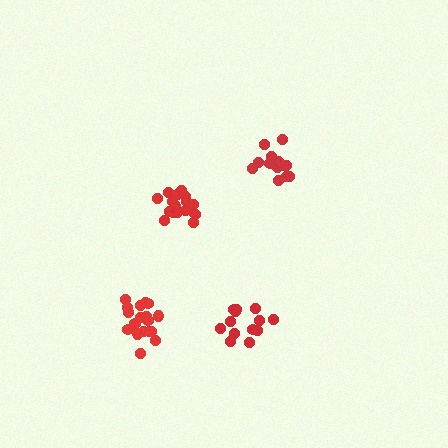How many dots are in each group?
Group 1: 13 dots, Group 2: 18 dots, Group 3: 13 dots, Group 4: 19 dots (63 total).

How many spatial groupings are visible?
There are 4 spatial groupings.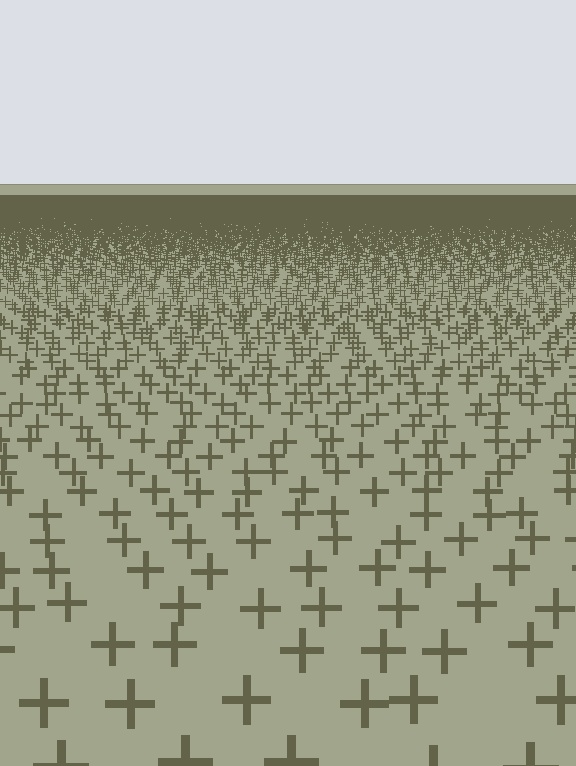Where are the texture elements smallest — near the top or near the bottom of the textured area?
Near the top.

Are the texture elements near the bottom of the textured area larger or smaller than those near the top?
Larger. Near the bottom, elements are closer to the viewer and appear at a bigger on-screen size.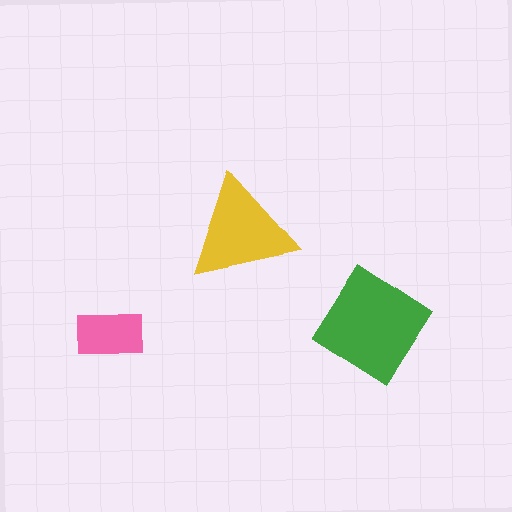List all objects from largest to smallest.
The green diamond, the yellow triangle, the pink rectangle.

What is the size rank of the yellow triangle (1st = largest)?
2nd.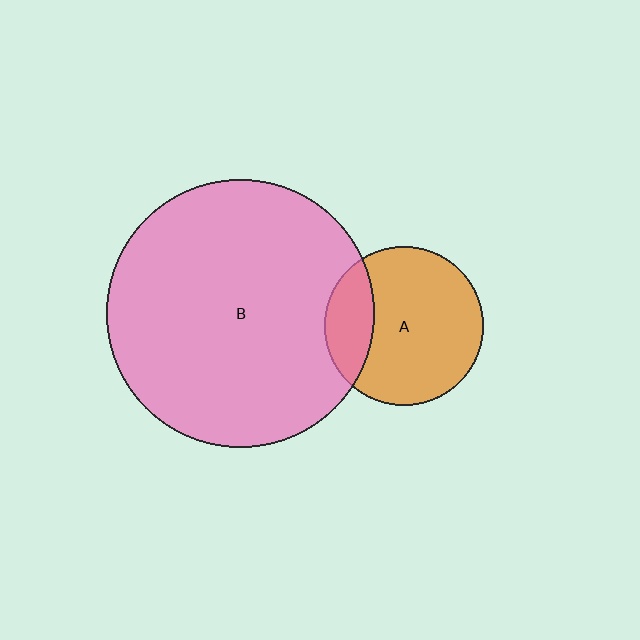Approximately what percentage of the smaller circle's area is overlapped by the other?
Approximately 25%.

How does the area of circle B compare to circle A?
Approximately 2.8 times.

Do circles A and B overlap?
Yes.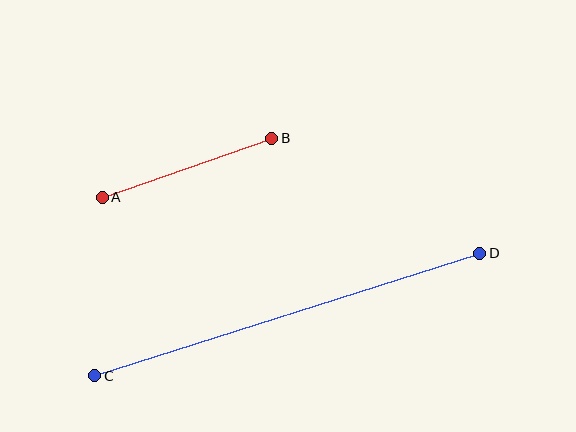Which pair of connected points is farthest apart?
Points C and D are farthest apart.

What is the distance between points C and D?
The distance is approximately 404 pixels.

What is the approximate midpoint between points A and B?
The midpoint is at approximately (187, 168) pixels.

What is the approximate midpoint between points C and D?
The midpoint is at approximately (287, 315) pixels.